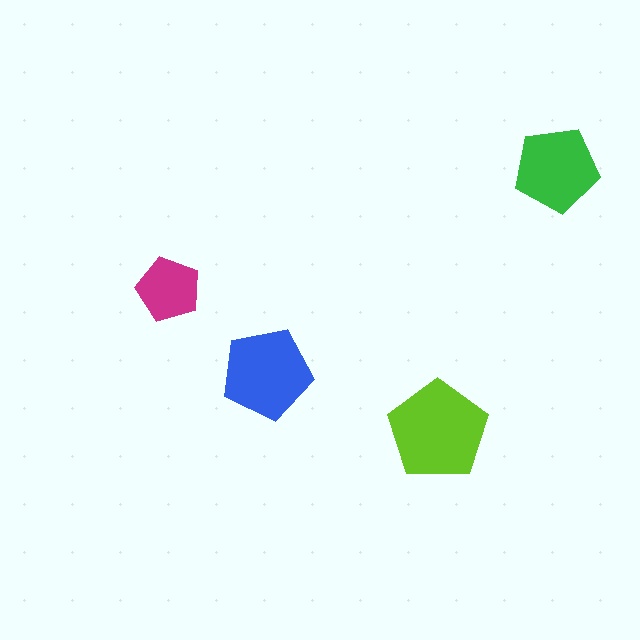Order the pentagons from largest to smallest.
the lime one, the blue one, the green one, the magenta one.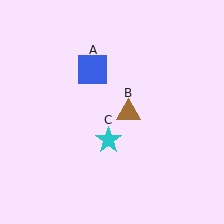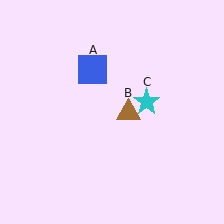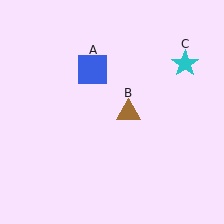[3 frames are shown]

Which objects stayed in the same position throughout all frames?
Blue square (object A) and brown triangle (object B) remained stationary.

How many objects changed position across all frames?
1 object changed position: cyan star (object C).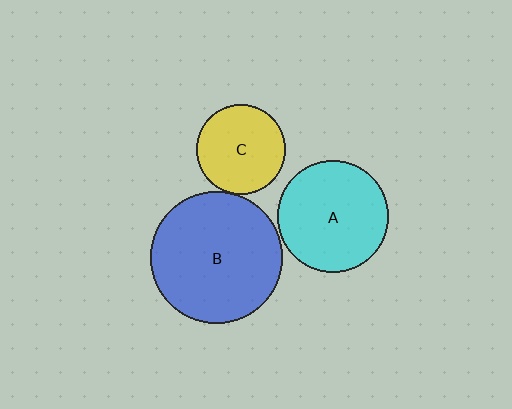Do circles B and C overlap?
Yes.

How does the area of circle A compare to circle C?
Approximately 1.5 times.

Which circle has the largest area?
Circle B (blue).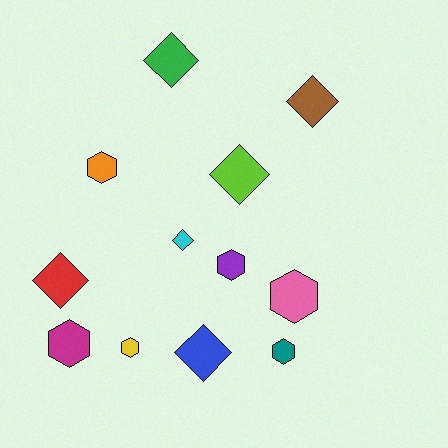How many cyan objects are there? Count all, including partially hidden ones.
There is 1 cyan object.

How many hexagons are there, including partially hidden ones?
There are 6 hexagons.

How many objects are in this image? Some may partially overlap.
There are 12 objects.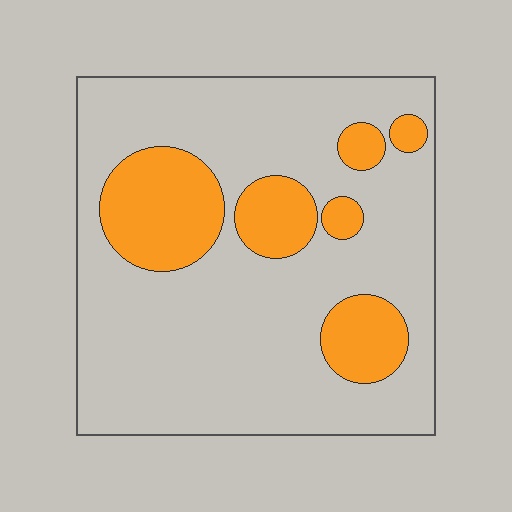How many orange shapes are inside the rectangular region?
6.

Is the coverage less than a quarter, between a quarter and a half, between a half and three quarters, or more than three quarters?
Less than a quarter.